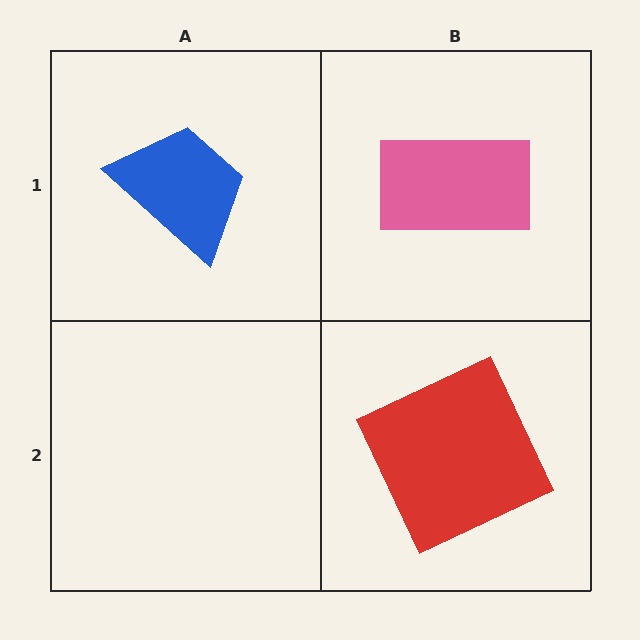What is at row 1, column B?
A pink rectangle.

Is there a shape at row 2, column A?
No, that cell is empty.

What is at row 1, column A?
A blue trapezoid.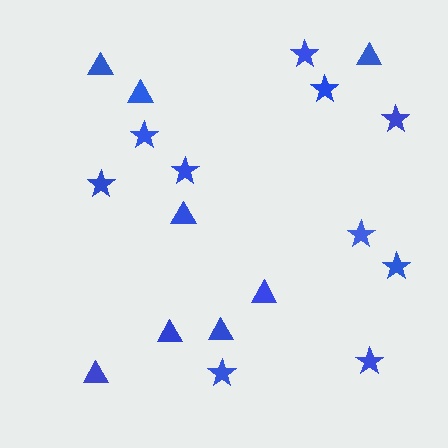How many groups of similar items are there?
There are 2 groups: one group of triangles (8) and one group of stars (10).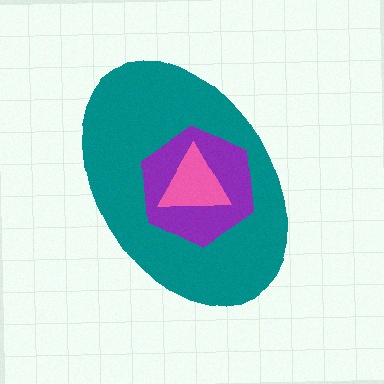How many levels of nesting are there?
3.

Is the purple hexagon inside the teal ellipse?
Yes.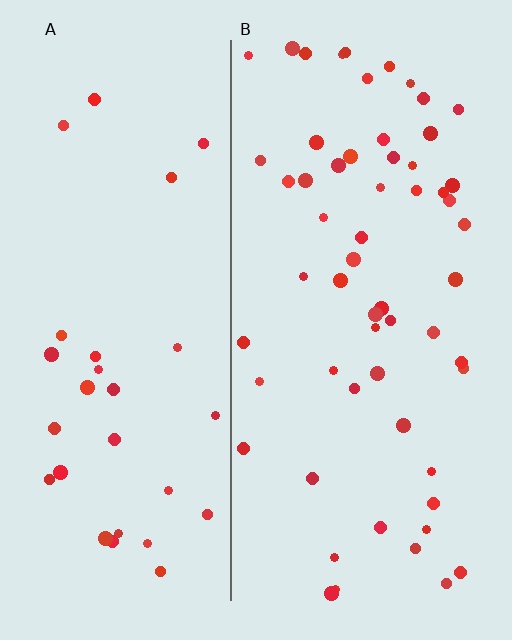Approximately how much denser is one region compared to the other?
Approximately 1.9× — region B over region A.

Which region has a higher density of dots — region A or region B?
B (the right).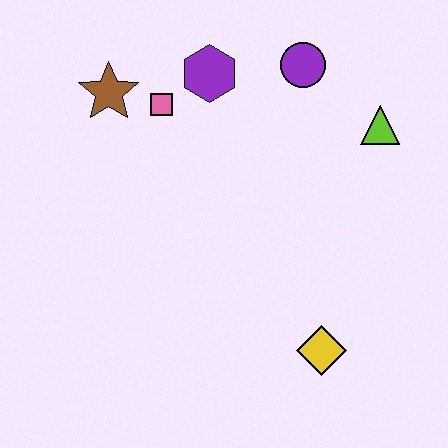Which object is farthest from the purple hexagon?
The yellow diamond is farthest from the purple hexagon.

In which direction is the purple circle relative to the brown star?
The purple circle is to the right of the brown star.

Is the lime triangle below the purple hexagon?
Yes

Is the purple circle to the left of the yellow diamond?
Yes